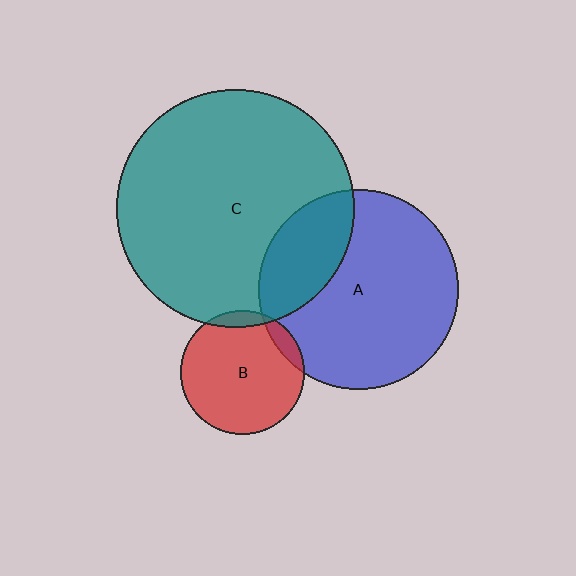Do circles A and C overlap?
Yes.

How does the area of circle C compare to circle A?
Approximately 1.4 times.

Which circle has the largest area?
Circle C (teal).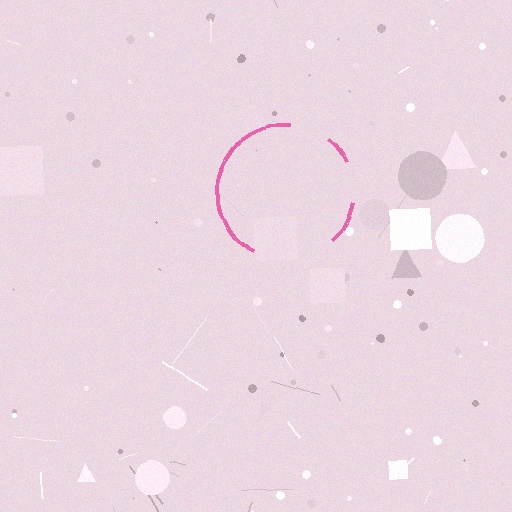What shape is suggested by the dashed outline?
The dashed outline suggests a circle.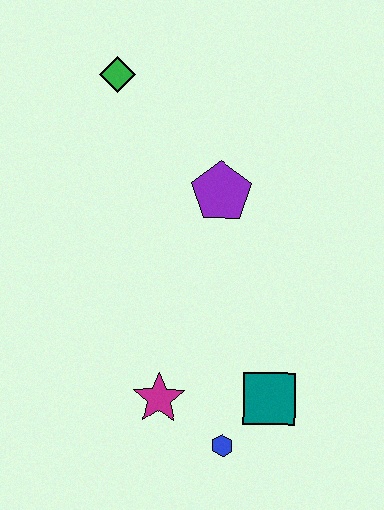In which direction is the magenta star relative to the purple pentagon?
The magenta star is below the purple pentagon.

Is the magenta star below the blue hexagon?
No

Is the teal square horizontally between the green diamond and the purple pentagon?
No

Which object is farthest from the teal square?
The green diamond is farthest from the teal square.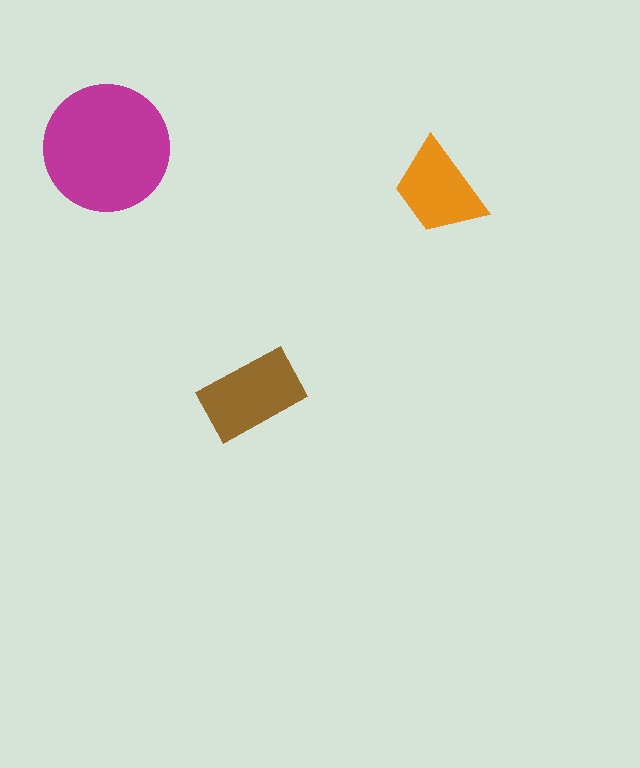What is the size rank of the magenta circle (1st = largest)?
1st.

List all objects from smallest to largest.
The orange trapezoid, the brown rectangle, the magenta circle.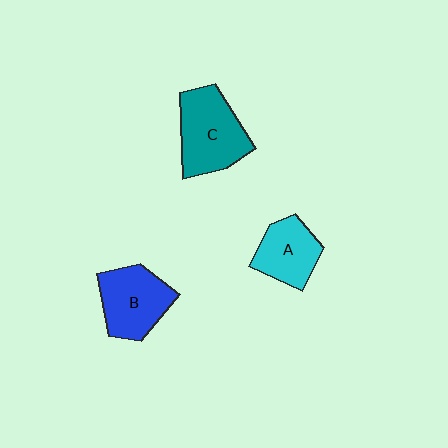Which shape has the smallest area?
Shape A (cyan).